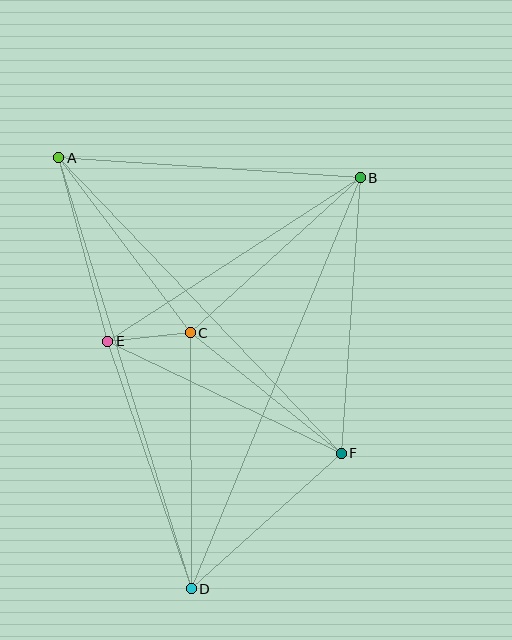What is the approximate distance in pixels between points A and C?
The distance between A and C is approximately 219 pixels.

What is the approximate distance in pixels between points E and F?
The distance between E and F is approximately 259 pixels.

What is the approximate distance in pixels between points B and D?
The distance between B and D is approximately 444 pixels.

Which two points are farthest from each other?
Points A and D are farthest from each other.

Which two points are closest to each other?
Points C and E are closest to each other.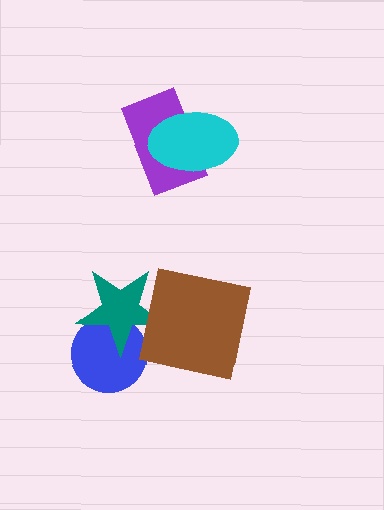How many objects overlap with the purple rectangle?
1 object overlaps with the purple rectangle.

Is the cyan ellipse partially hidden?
No, no other shape covers it.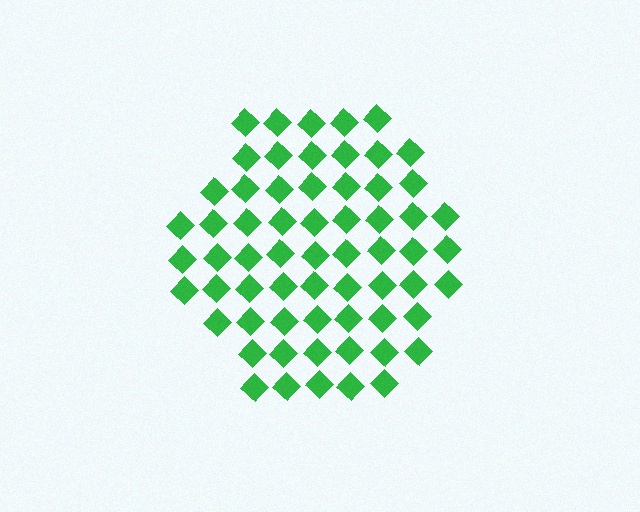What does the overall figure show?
The overall figure shows a hexagon.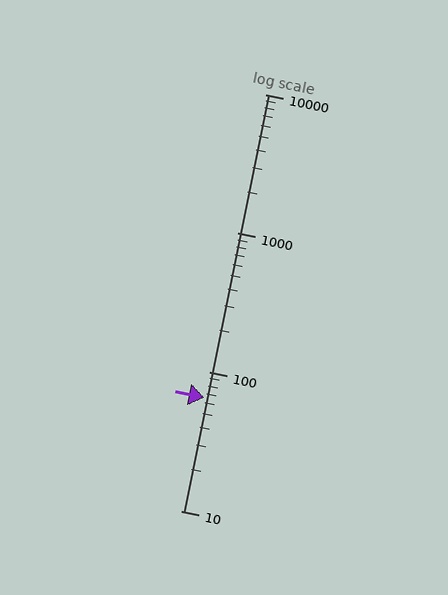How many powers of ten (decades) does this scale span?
The scale spans 3 decades, from 10 to 10000.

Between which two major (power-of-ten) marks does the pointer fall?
The pointer is between 10 and 100.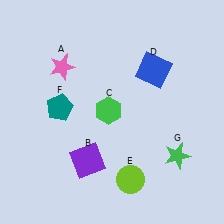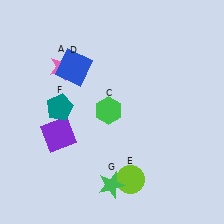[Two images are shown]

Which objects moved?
The objects that moved are: the purple square (B), the blue square (D), the green star (G).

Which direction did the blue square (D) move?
The blue square (D) moved left.